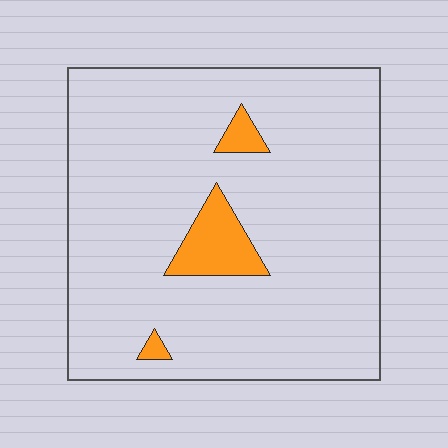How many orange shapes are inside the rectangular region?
3.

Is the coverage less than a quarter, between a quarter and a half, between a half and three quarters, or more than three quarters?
Less than a quarter.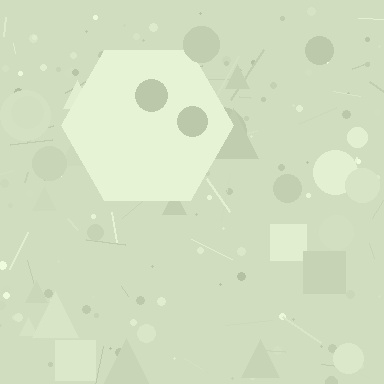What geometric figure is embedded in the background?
A hexagon is embedded in the background.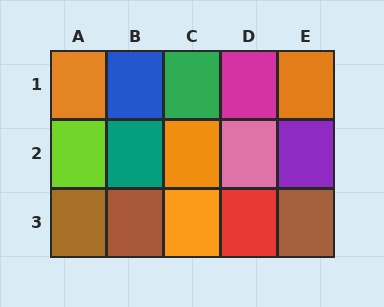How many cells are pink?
1 cell is pink.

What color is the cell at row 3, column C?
Orange.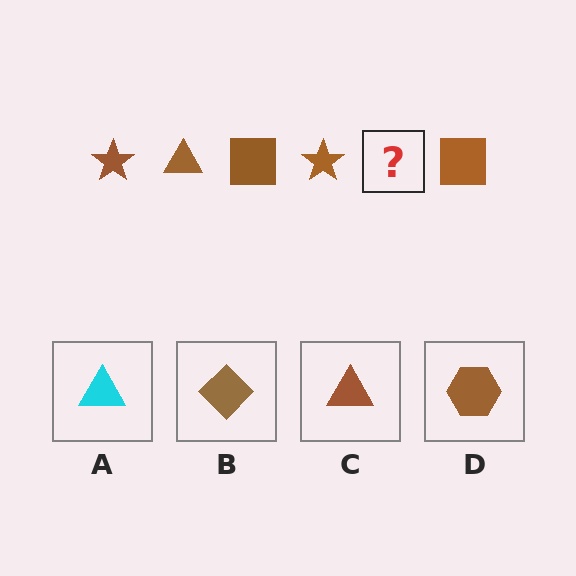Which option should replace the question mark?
Option C.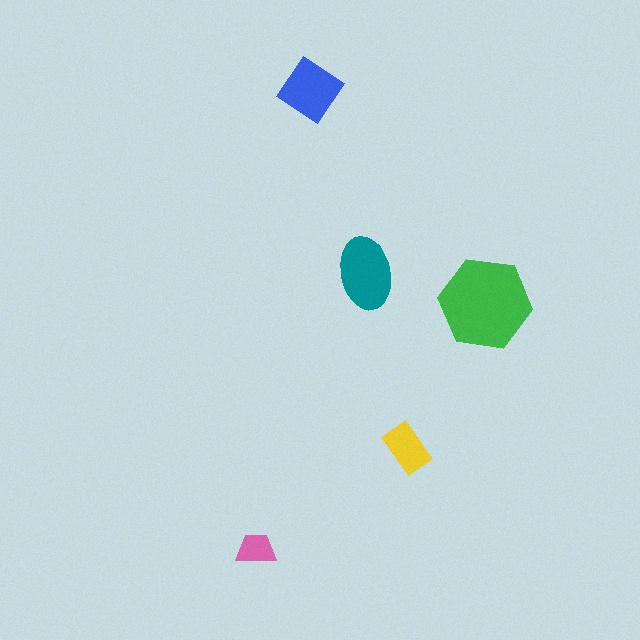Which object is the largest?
The green hexagon.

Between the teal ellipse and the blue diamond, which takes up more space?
The teal ellipse.